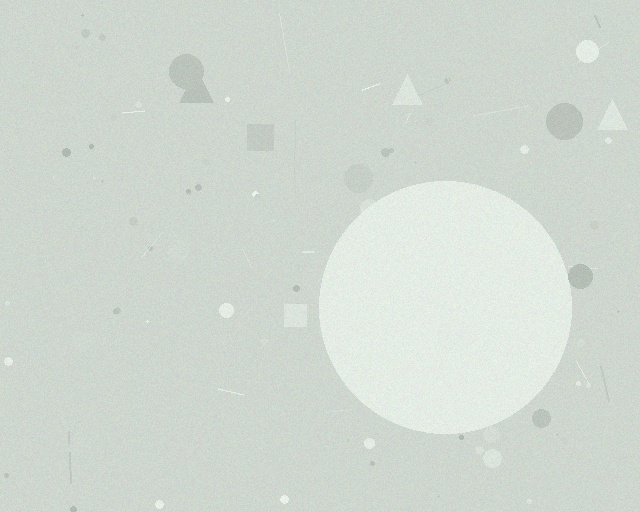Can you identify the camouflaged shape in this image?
The camouflaged shape is a circle.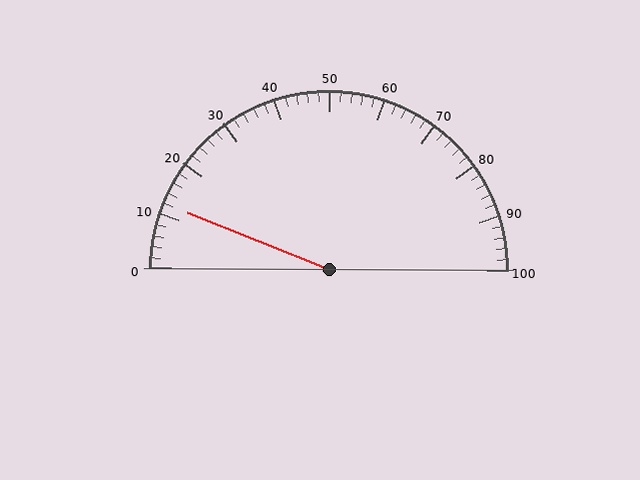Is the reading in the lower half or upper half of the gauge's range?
The reading is in the lower half of the range (0 to 100).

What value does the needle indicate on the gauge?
The needle indicates approximately 12.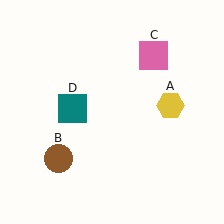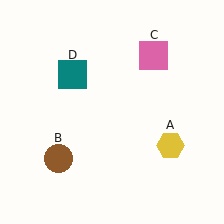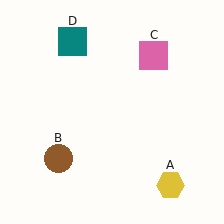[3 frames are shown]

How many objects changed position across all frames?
2 objects changed position: yellow hexagon (object A), teal square (object D).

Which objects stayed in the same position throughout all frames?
Brown circle (object B) and pink square (object C) remained stationary.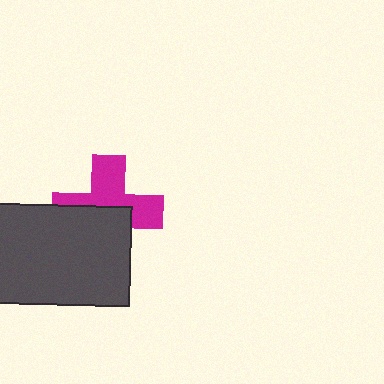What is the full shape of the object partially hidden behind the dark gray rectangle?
The partially hidden object is a magenta cross.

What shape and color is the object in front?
The object in front is a dark gray rectangle.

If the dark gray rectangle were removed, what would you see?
You would see the complete magenta cross.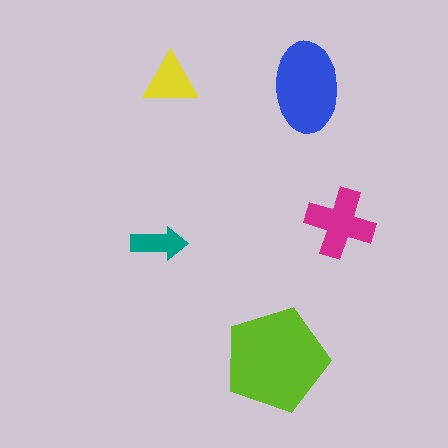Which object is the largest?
The lime pentagon.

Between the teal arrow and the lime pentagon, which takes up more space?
The lime pentagon.